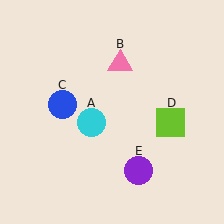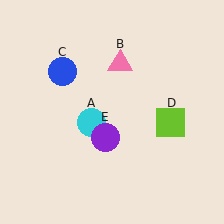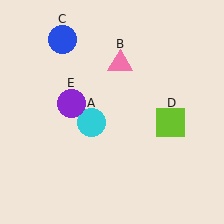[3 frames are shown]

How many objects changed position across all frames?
2 objects changed position: blue circle (object C), purple circle (object E).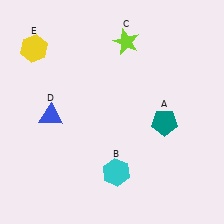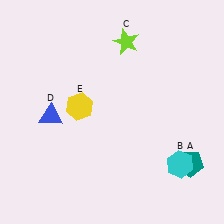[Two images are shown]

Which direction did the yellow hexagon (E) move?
The yellow hexagon (E) moved down.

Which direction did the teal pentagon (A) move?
The teal pentagon (A) moved down.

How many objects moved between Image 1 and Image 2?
3 objects moved between the two images.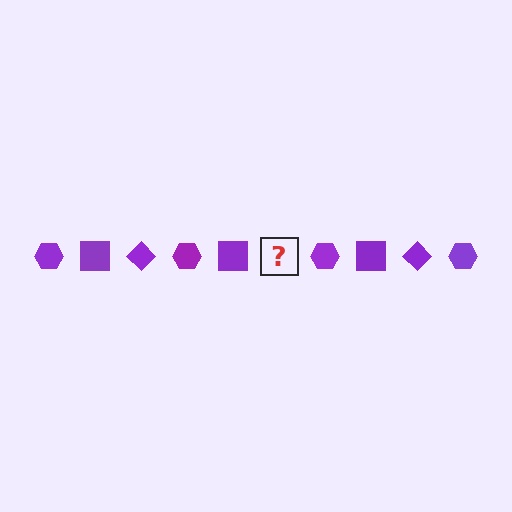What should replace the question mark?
The question mark should be replaced with a purple diamond.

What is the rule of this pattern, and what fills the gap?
The rule is that the pattern cycles through hexagon, square, diamond shapes in purple. The gap should be filled with a purple diamond.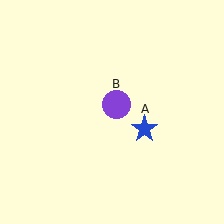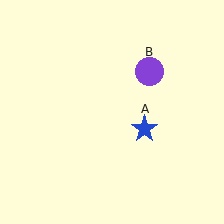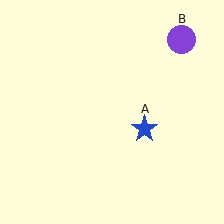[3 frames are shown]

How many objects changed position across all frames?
1 object changed position: purple circle (object B).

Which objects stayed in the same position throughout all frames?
Blue star (object A) remained stationary.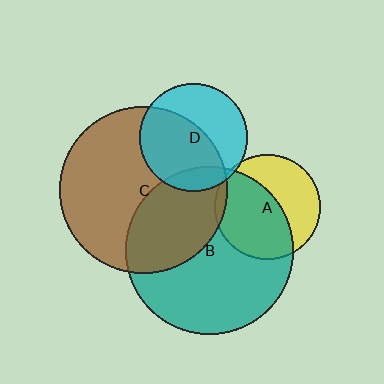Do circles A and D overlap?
Yes.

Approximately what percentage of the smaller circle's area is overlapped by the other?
Approximately 5%.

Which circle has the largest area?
Circle B (teal).